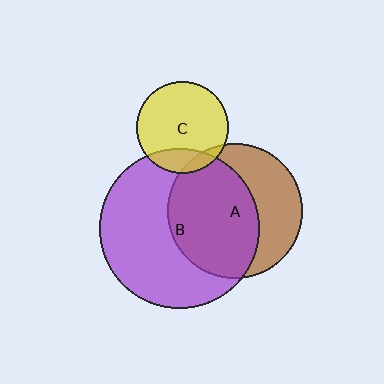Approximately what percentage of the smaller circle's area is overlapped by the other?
Approximately 20%.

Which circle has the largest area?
Circle B (purple).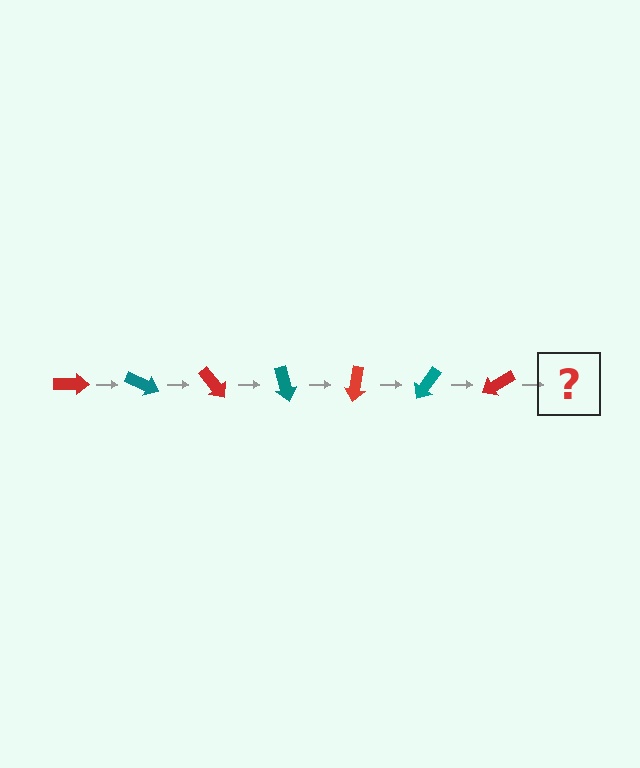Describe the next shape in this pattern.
It should be a teal arrow, rotated 175 degrees from the start.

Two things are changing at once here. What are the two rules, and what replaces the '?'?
The two rules are that it rotates 25 degrees each step and the color cycles through red and teal. The '?' should be a teal arrow, rotated 175 degrees from the start.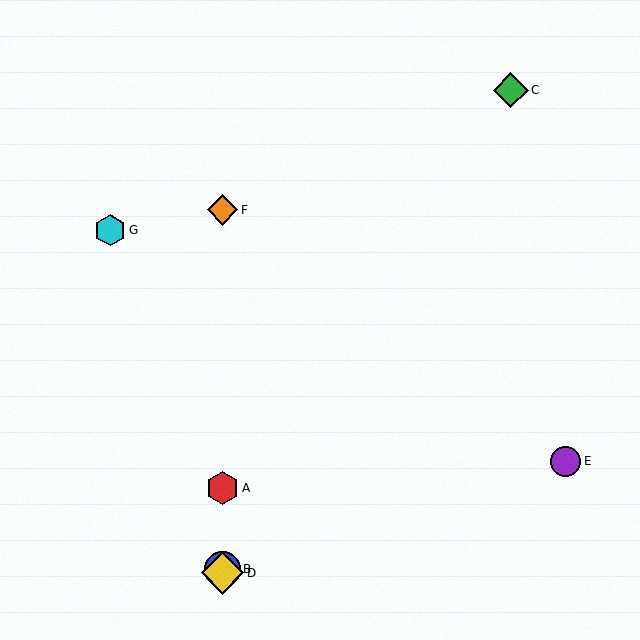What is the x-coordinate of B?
Object B is at x≈223.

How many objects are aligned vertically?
4 objects (A, B, D, F) are aligned vertically.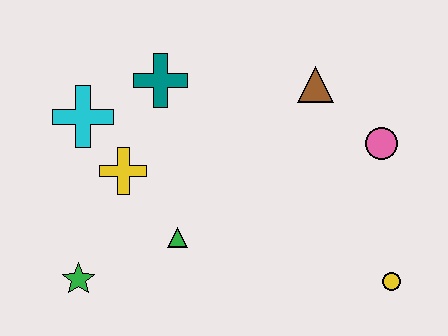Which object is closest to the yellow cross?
The cyan cross is closest to the yellow cross.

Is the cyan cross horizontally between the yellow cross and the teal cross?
No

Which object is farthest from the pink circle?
The green star is farthest from the pink circle.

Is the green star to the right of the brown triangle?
No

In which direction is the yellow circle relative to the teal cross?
The yellow circle is to the right of the teal cross.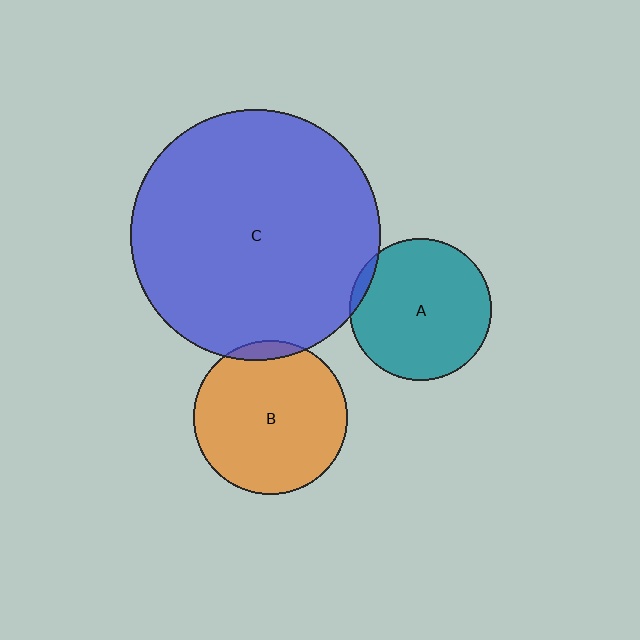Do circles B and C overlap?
Yes.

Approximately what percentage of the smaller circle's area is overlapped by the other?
Approximately 5%.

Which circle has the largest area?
Circle C (blue).